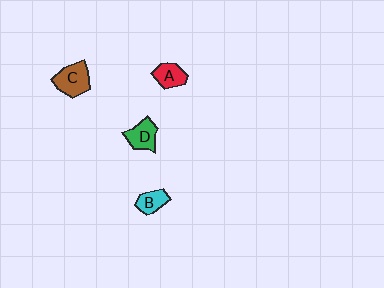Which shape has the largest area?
Shape C (brown).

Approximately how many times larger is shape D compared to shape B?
Approximately 1.3 times.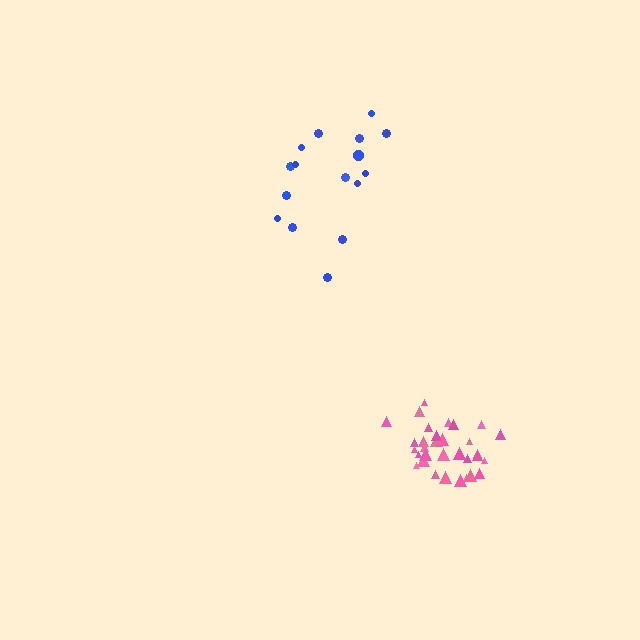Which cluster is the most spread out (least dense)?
Blue.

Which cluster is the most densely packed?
Pink.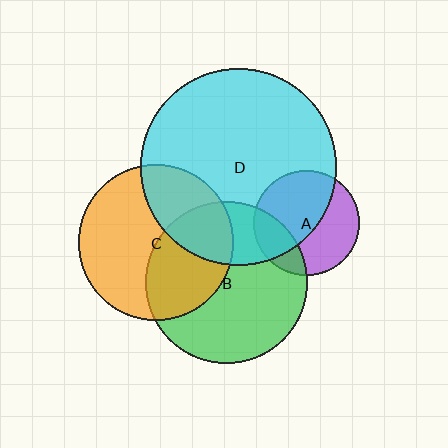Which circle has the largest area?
Circle D (cyan).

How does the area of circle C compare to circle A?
Approximately 2.2 times.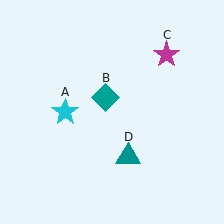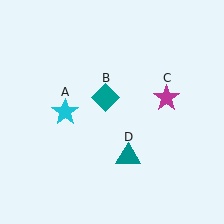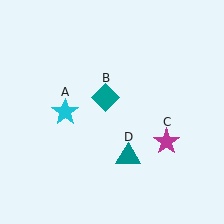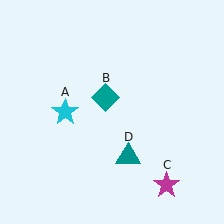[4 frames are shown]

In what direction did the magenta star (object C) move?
The magenta star (object C) moved down.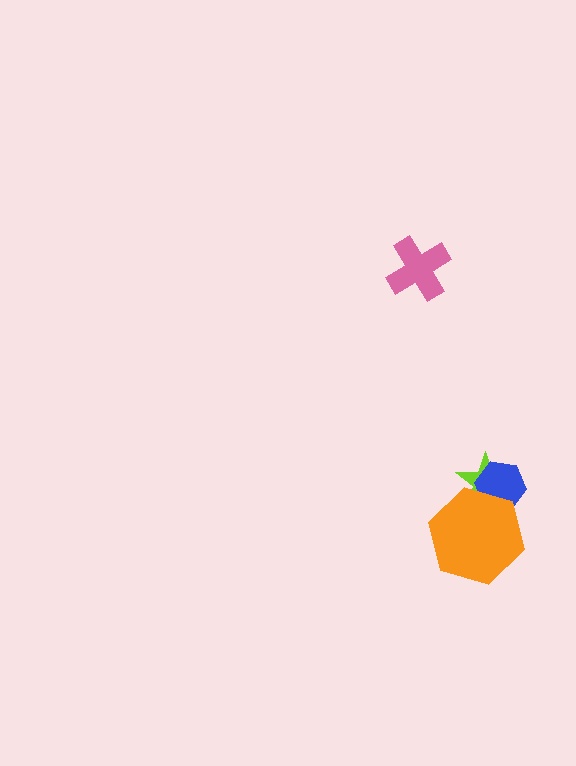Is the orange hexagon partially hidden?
No, no other shape covers it.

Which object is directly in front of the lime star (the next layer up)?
The blue hexagon is directly in front of the lime star.